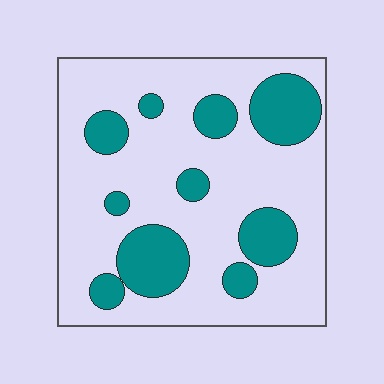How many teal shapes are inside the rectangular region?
10.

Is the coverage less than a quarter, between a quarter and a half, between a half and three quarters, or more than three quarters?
Between a quarter and a half.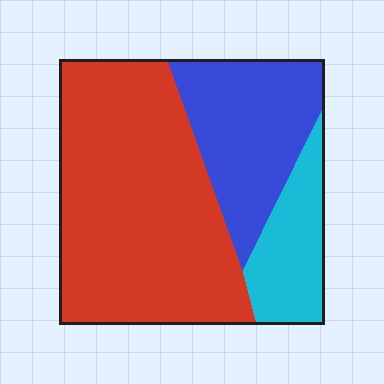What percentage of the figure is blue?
Blue takes up about one quarter (1/4) of the figure.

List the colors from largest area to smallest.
From largest to smallest: red, blue, cyan.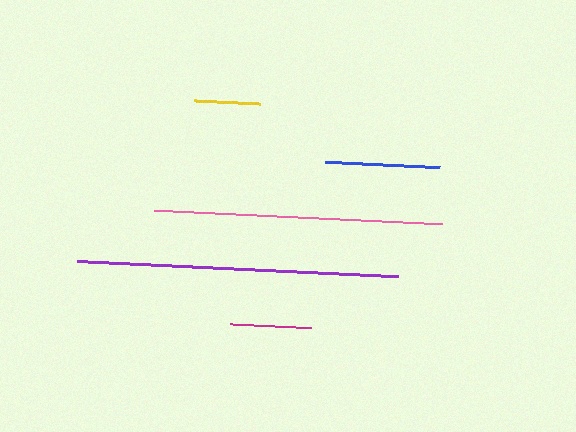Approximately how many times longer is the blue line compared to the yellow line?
The blue line is approximately 1.8 times the length of the yellow line.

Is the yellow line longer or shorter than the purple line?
The purple line is longer than the yellow line.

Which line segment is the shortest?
The yellow line is the shortest at approximately 66 pixels.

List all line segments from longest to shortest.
From longest to shortest: purple, pink, blue, magenta, yellow.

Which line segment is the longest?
The purple line is the longest at approximately 322 pixels.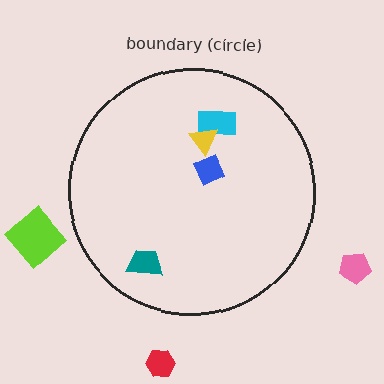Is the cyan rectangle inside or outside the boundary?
Inside.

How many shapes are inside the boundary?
4 inside, 3 outside.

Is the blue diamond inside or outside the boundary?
Inside.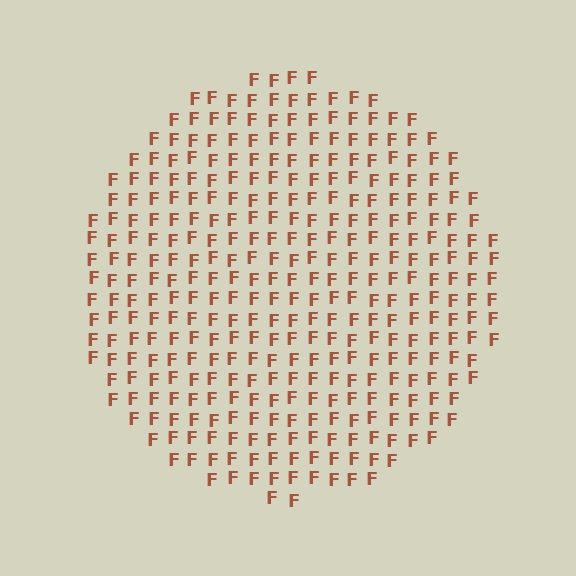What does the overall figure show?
The overall figure shows a circle.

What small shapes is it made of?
It is made of small letter F's.